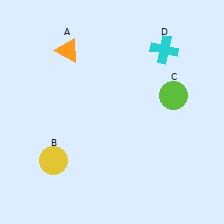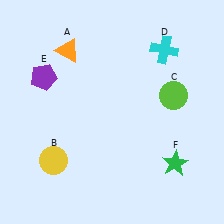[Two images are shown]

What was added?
A purple pentagon (E), a green star (F) were added in Image 2.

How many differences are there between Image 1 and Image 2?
There are 2 differences between the two images.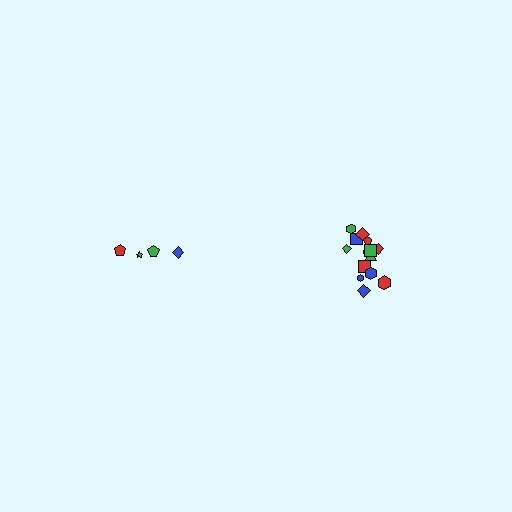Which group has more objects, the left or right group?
The right group.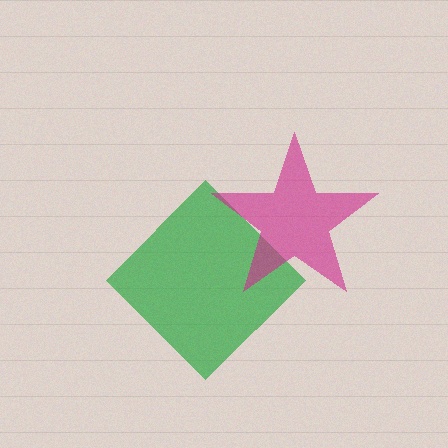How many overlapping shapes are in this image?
There are 2 overlapping shapes in the image.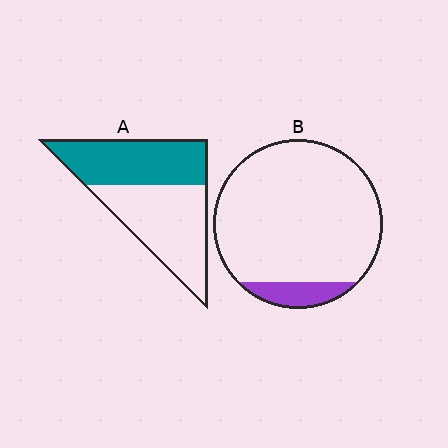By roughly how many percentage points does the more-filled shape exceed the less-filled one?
By roughly 35 percentage points (A over B).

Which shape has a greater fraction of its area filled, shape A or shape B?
Shape A.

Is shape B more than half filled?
No.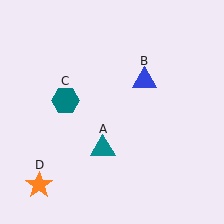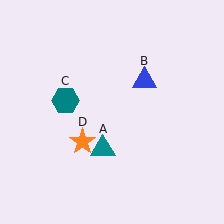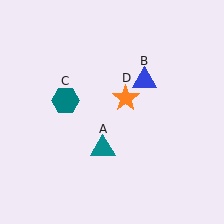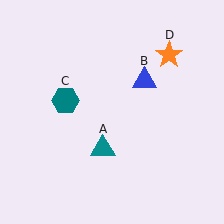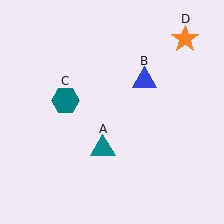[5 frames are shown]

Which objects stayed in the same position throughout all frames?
Teal triangle (object A) and blue triangle (object B) and teal hexagon (object C) remained stationary.